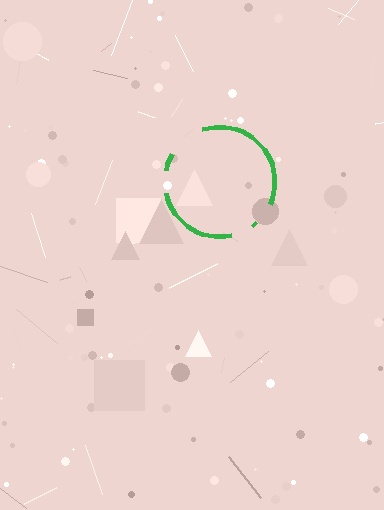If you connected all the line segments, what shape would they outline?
They would outline a circle.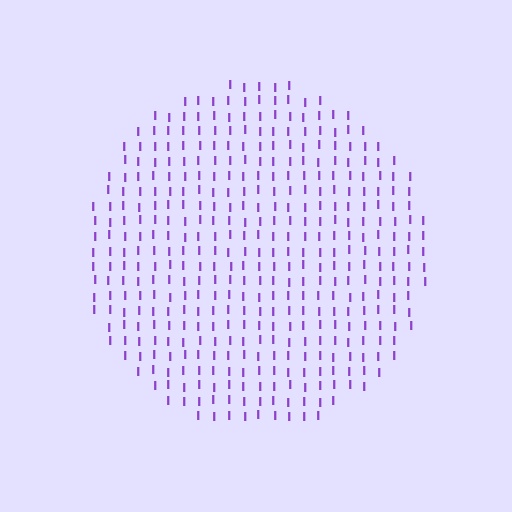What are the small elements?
The small elements are letter I's.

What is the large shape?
The large shape is a circle.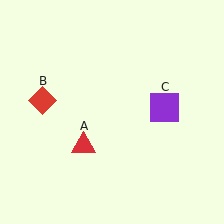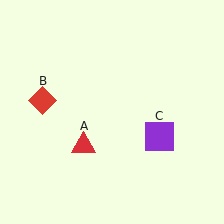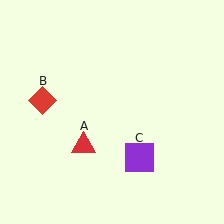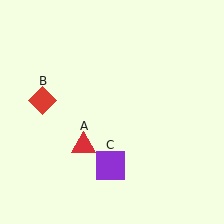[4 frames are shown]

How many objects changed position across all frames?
1 object changed position: purple square (object C).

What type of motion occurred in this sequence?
The purple square (object C) rotated clockwise around the center of the scene.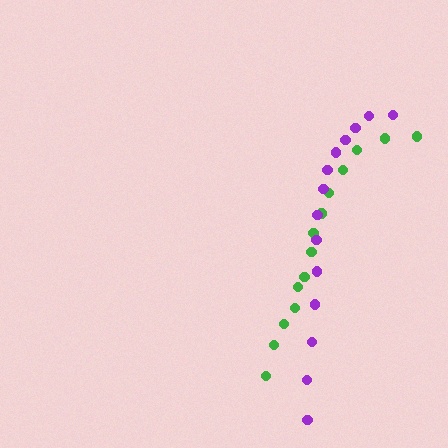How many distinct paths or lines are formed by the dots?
There are 2 distinct paths.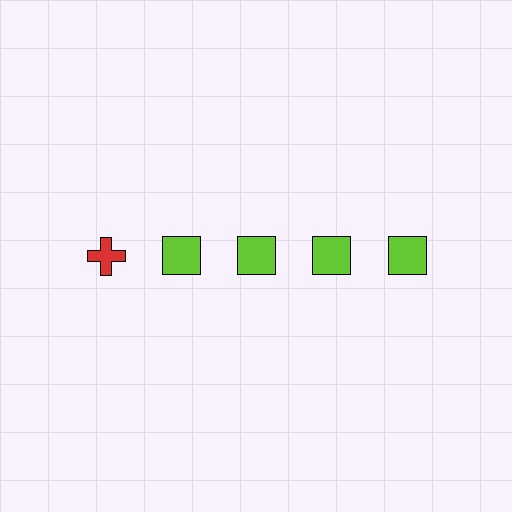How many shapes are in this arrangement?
There are 5 shapes arranged in a grid pattern.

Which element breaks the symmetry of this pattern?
The red cross in the top row, leftmost column breaks the symmetry. All other shapes are lime squares.